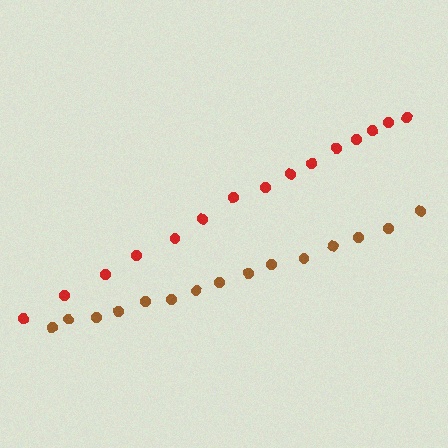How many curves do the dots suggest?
There are 2 distinct paths.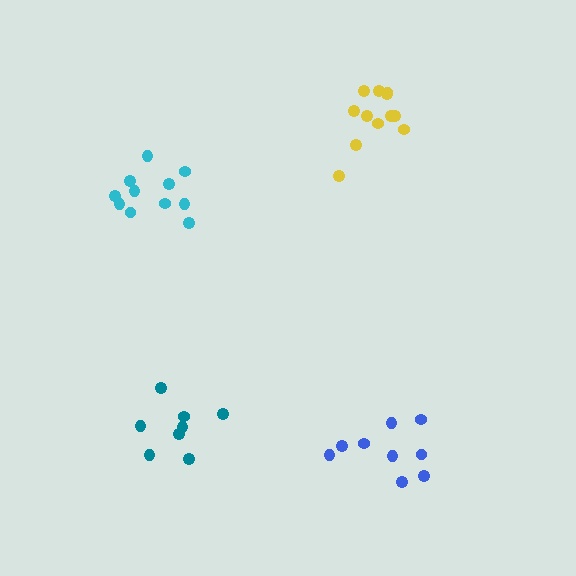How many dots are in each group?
Group 1: 12 dots, Group 2: 11 dots, Group 3: 8 dots, Group 4: 9 dots (40 total).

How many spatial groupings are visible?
There are 4 spatial groupings.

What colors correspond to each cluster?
The clusters are colored: yellow, cyan, teal, blue.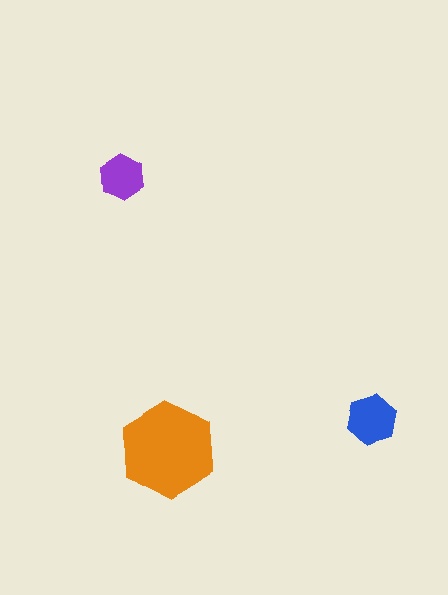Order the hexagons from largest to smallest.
the orange one, the blue one, the purple one.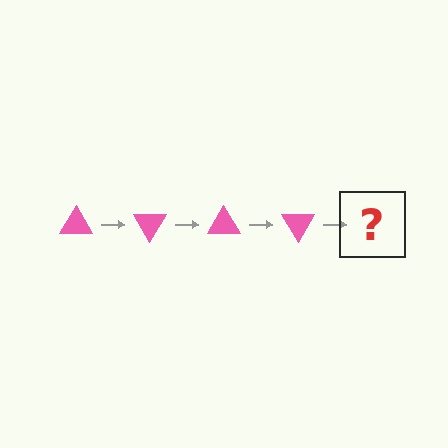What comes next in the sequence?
The next element should be a pink triangle rotated 240 degrees.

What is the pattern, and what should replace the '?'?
The pattern is that the triangle rotates 60 degrees each step. The '?' should be a pink triangle rotated 240 degrees.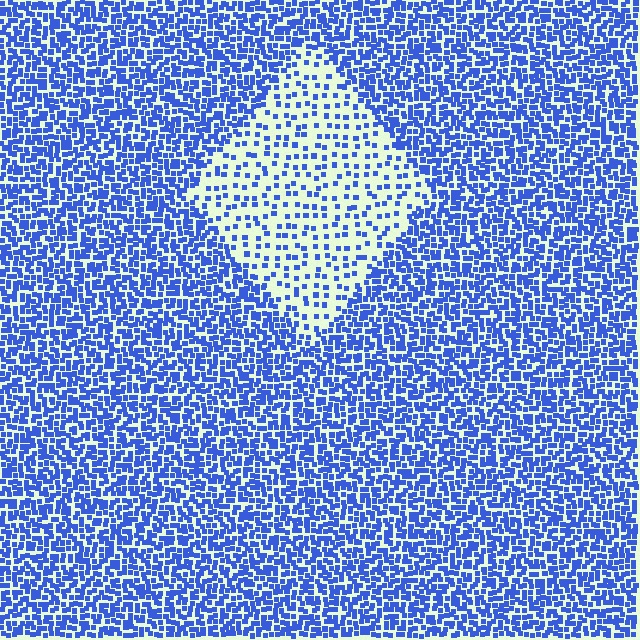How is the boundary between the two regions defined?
The boundary is defined by a change in element density (approximately 2.7x ratio). All elements are the same color, size, and shape.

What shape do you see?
I see a diamond.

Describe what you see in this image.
The image contains small blue elements arranged at two different densities. A diamond-shaped region is visible where the elements are less densely packed than the surrounding area.